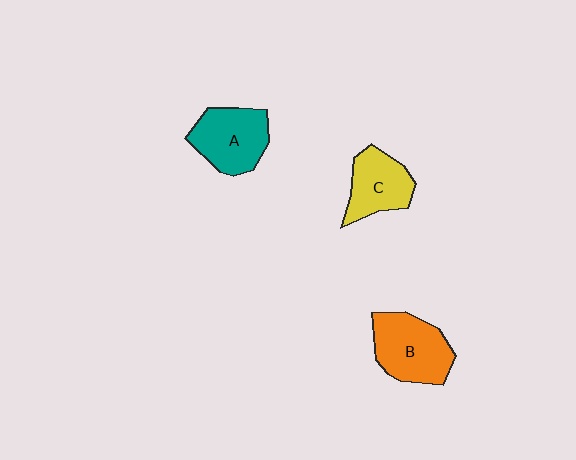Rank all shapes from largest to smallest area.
From largest to smallest: B (orange), A (teal), C (yellow).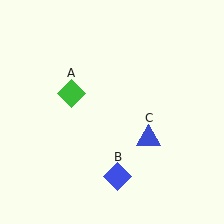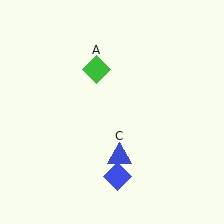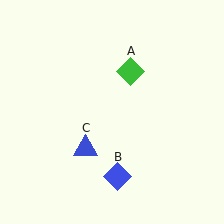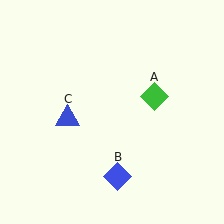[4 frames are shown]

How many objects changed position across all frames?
2 objects changed position: green diamond (object A), blue triangle (object C).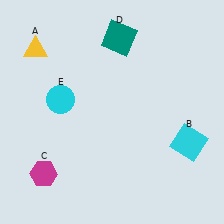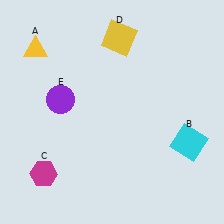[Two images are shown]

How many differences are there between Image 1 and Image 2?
There are 2 differences between the two images.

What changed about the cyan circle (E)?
In Image 1, E is cyan. In Image 2, it changed to purple.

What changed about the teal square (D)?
In Image 1, D is teal. In Image 2, it changed to yellow.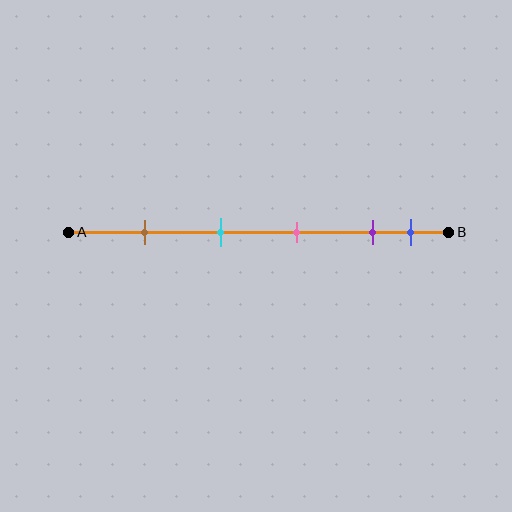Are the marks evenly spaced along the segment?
No, the marks are not evenly spaced.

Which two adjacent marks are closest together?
The purple and blue marks are the closest adjacent pair.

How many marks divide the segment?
There are 5 marks dividing the segment.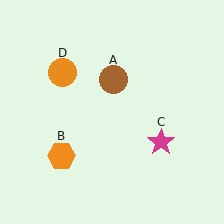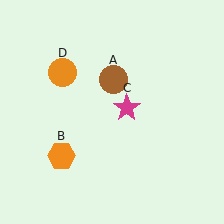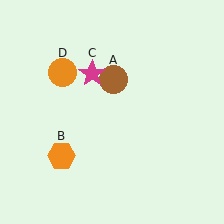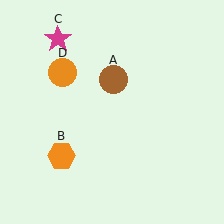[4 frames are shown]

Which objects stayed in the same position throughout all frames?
Brown circle (object A) and orange hexagon (object B) and orange circle (object D) remained stationary.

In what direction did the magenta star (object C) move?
The magenta star (object C) moved up and to the left.